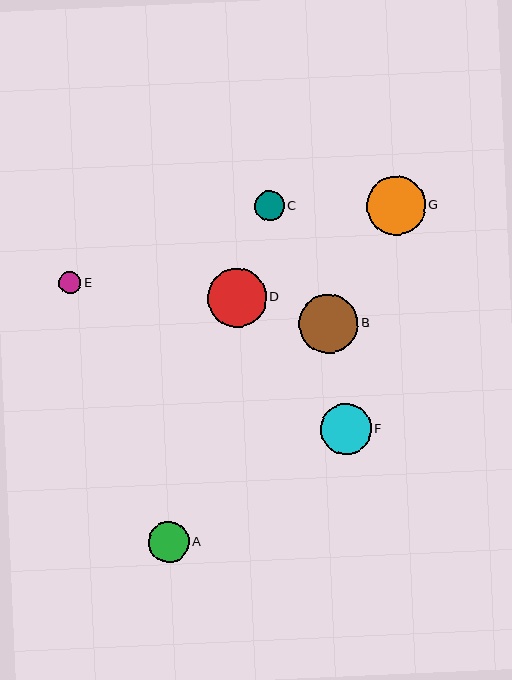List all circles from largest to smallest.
From largest to smallest: D, B, G, F, A, C, E.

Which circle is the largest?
Circle D is the largest with a size of approximately 59 pixels.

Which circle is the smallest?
Circle E is the smallest with a size of approximately 22 pixels.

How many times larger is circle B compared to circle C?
Circle B is approximately 1.9 times the size of circle C.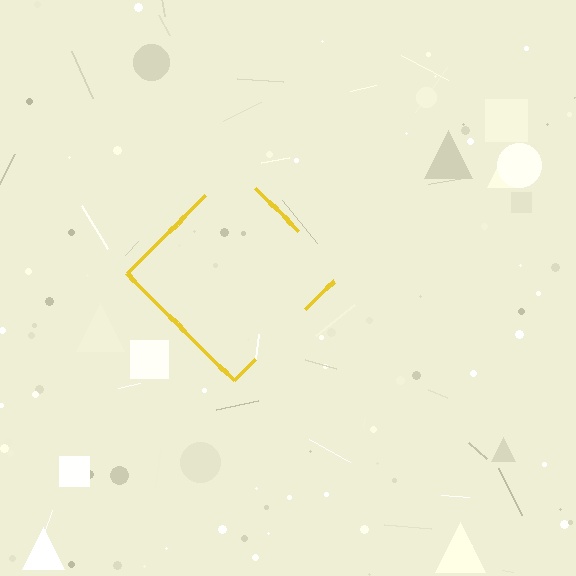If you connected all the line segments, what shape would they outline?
They would outline a diamond.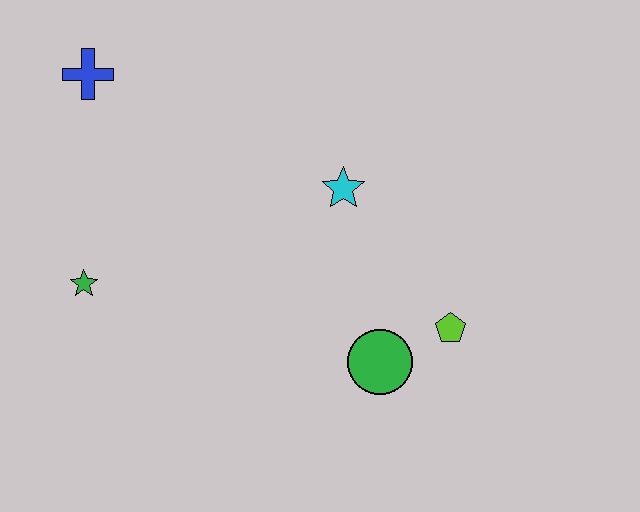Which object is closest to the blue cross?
The green star is closest to the blue cross.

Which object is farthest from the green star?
The lime pentagon is farthest from the green star.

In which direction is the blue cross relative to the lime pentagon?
The blue cross is to the left of the lime pentagon.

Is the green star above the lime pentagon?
Yes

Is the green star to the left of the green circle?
Yes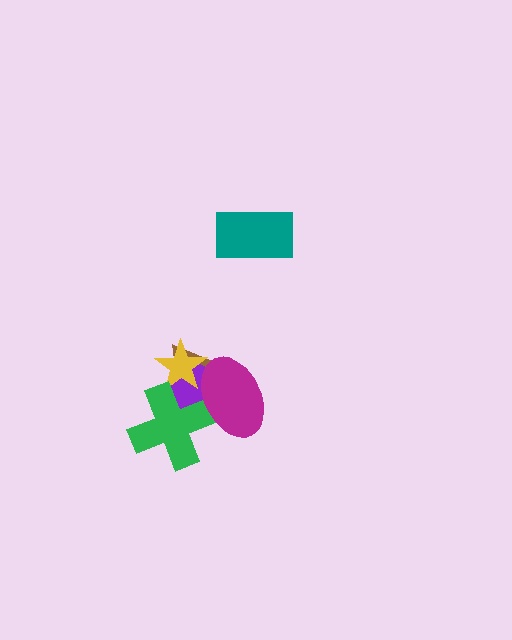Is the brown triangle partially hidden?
Yes, it is partially covered by another shape.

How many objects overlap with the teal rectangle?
0 objects overlap with the teal rectangle.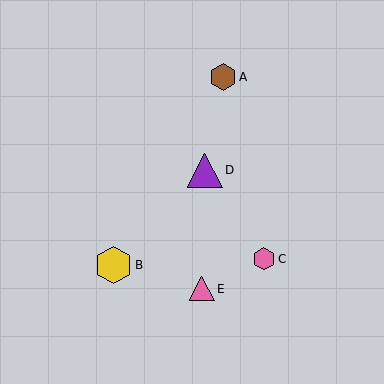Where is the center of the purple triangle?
The center of the purple triangle is at (205, 170).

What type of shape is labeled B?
Shape B is a yellow hexagon.